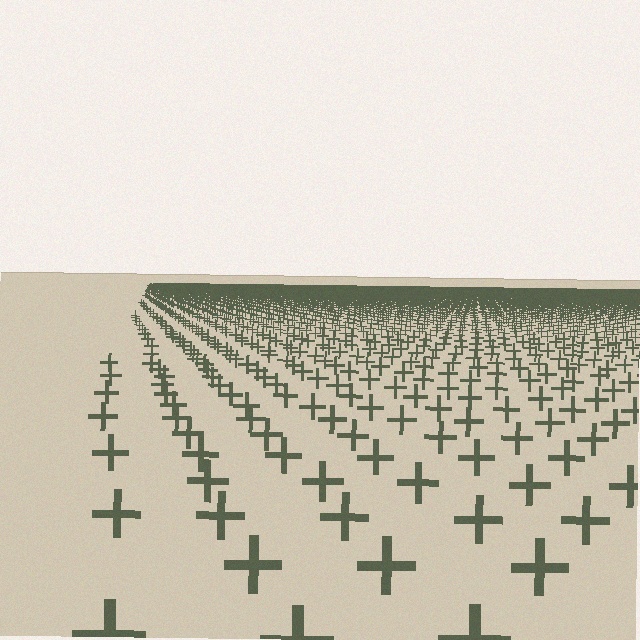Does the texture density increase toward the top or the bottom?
Density increases toward the top.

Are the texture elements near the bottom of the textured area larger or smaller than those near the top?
Larger. Near the bottom, elements are closer to the viewer and appear at a bigger on-screen size.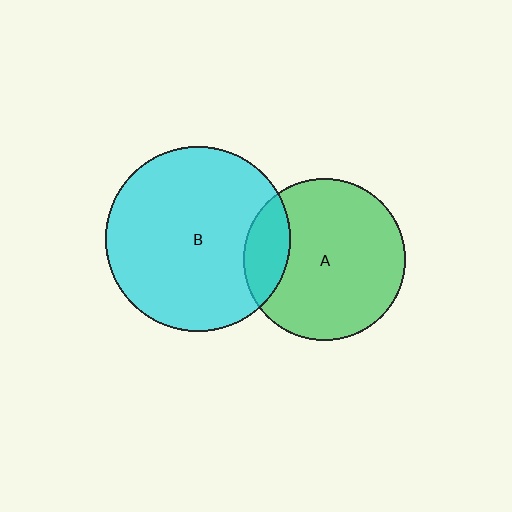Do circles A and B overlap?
Yes.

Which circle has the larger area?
Circle B (cyan).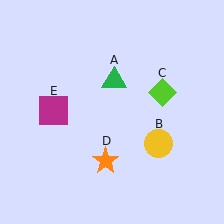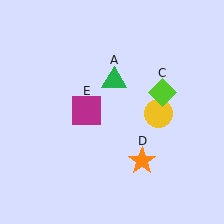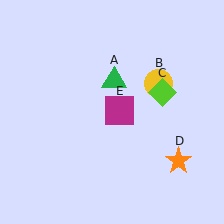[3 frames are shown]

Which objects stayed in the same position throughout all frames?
Green triangle (object A) and lime diamond (object C) remained stationary.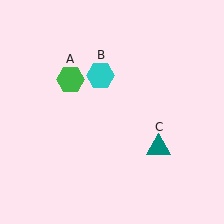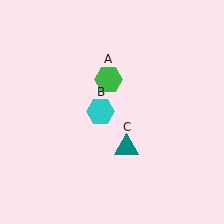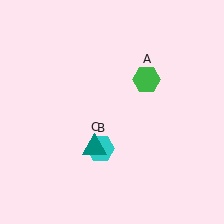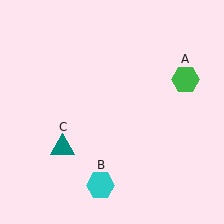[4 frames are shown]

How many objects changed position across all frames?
3 objects changed position: green hexagon (object A), cyan hexagon (object B), teal triangle (object C).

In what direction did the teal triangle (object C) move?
The teal triangle (object C) moved left.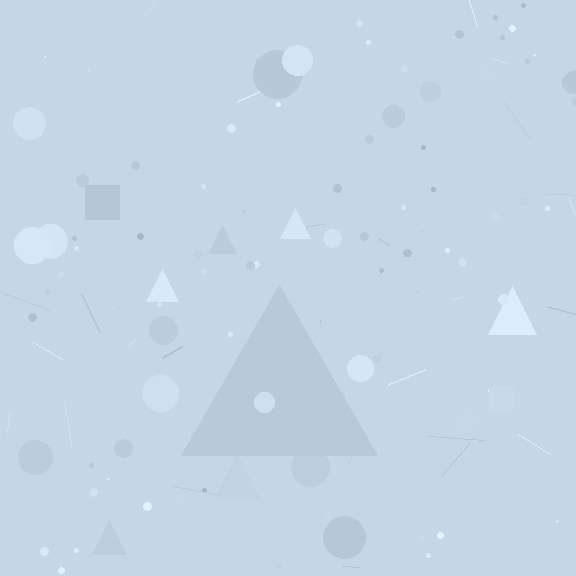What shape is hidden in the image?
A triangle is hidden in the image.